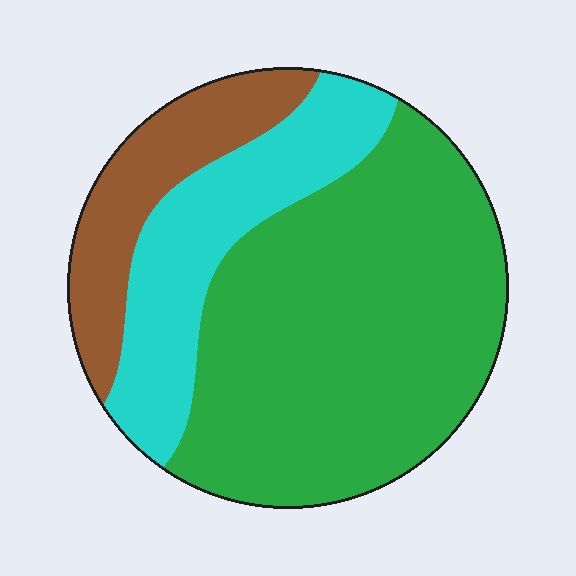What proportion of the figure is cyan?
Cyan takes up between a sixth and a third of the figure.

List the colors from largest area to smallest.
From largest to smallest: green, cyan, brown.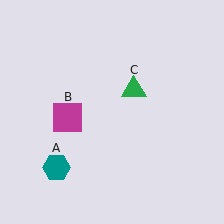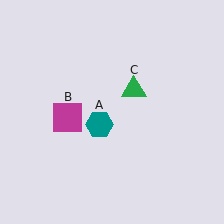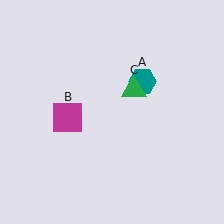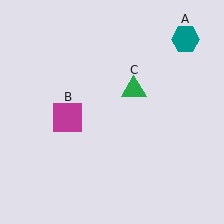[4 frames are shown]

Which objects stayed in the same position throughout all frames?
Magenta square (object B) and green triangle (object C) remained stationary.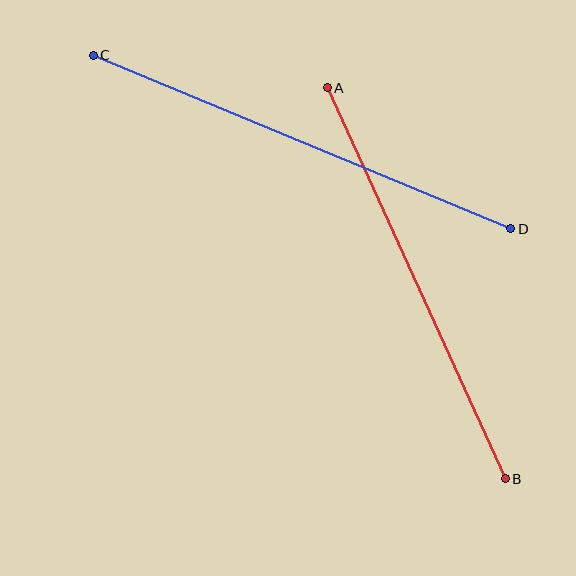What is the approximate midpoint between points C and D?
The midpoint is at approximately (302, 142) pixels.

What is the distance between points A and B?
The distance is approximately 430 pixels.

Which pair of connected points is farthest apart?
Points C and D are farthest apart.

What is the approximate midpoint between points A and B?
The midpoint is at approximately (416, 283) pixels.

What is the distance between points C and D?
The distance is approximately 452 pixels.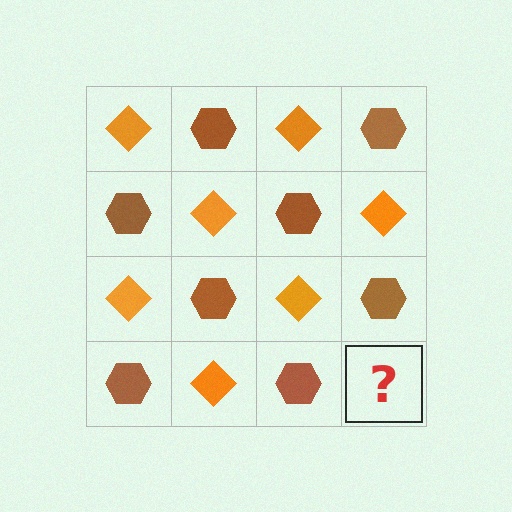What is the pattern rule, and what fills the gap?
The rule is that it alternates orange diamond and brown hexagon in a checkerboard pattern. The gap should be filled with an orange diamond.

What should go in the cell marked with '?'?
The missing cell should contain an orange diamond.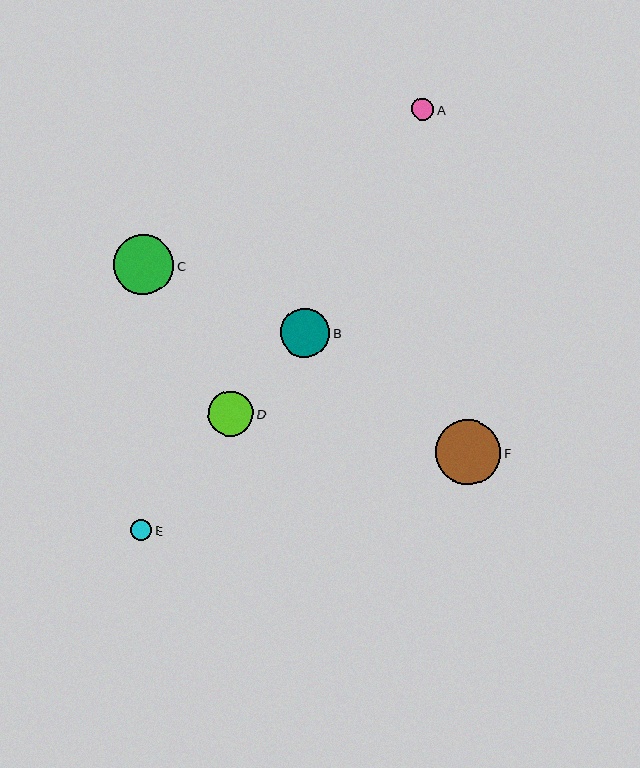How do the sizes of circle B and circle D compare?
Circle B and circle D are approximately the same size.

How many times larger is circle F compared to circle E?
Circle F is approximately 3.0 times the size of circle E.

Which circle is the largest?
Circle F is the largest with a size of approximately 65 pixels.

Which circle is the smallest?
Circle E is the smallest with a size of approximately 22 pixels.